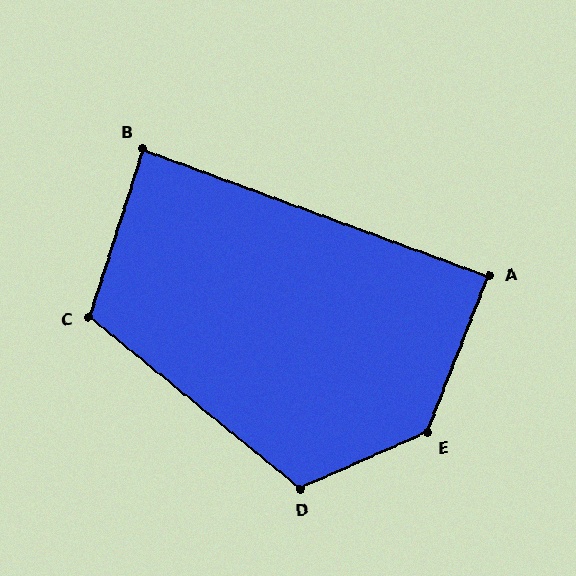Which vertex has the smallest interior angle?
B, at approximately 87 degrees.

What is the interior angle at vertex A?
Approximately 89 degrees (approximately right).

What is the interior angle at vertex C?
Approximately 111 degrees (obtuse).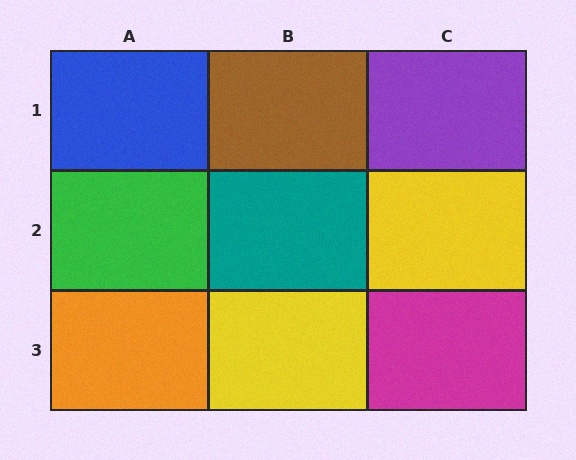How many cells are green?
1 cell is green.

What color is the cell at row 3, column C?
Magenta.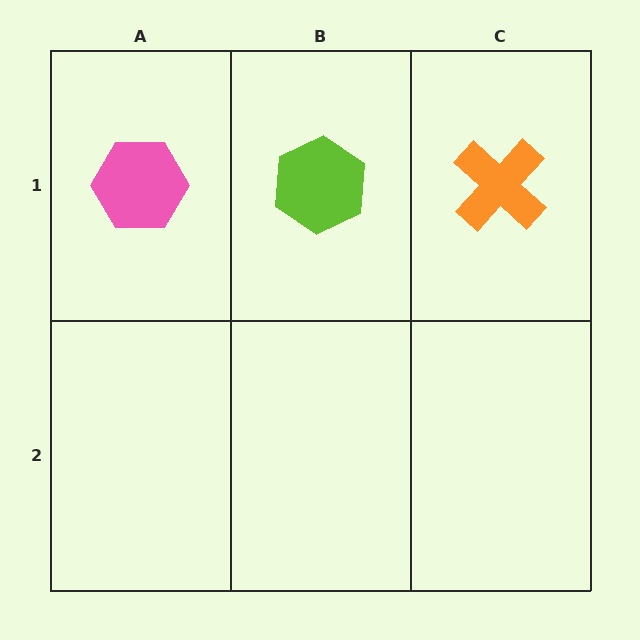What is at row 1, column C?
An orange cross.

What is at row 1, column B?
A lime hexagon.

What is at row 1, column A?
A pink hexagon.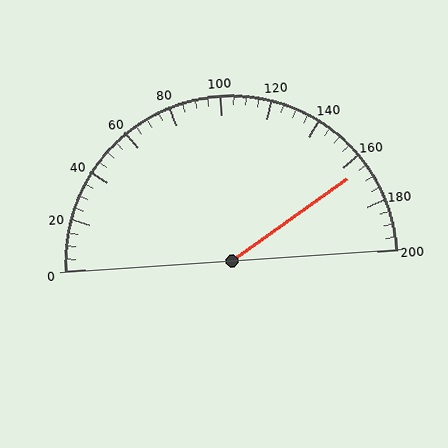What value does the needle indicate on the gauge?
The needle indicates approximately 165.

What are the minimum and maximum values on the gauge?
The gauge ranges from 0 to 200.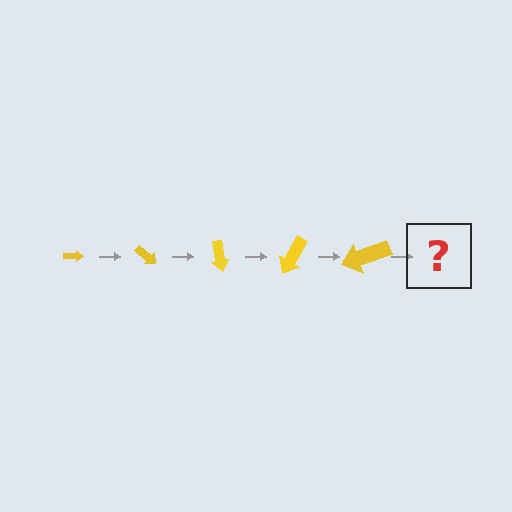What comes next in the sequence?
The next element should be an arrow, larger than the previous one and rotated 200 degrees from the start.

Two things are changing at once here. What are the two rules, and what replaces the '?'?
The two rules are that the arrow grows larger each step and it rotates 40 degrees each step. The '?' should be an arrow, larger than the previous one and rotated 200 degrees from the start.